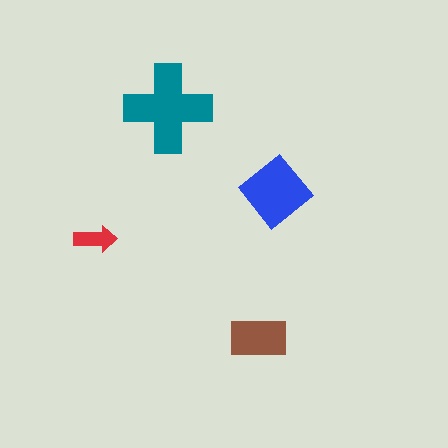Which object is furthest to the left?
The red arrow is leftmost.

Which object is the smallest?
The red arrow.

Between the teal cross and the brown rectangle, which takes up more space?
The teal cross.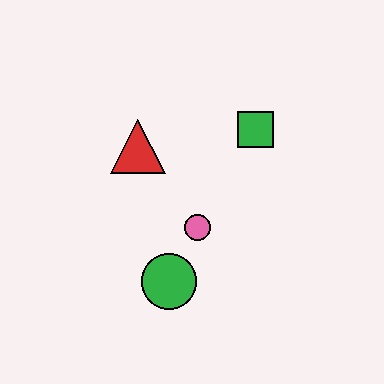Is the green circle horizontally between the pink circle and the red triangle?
Yes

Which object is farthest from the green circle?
The green square is farthest from the green circle.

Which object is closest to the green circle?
The pink circle is closest to the green circle.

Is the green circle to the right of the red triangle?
Yes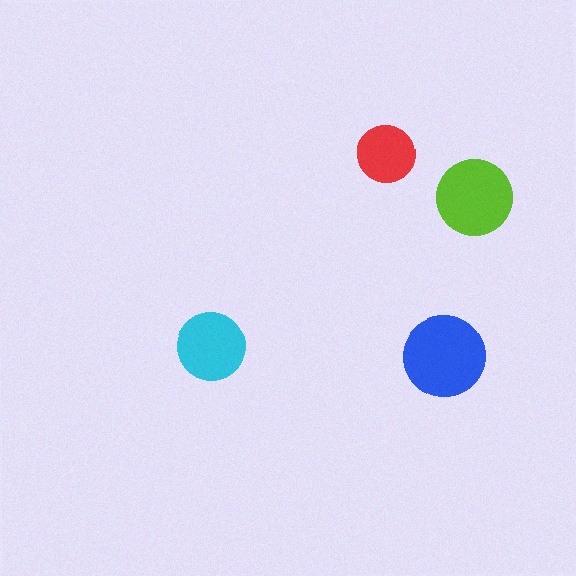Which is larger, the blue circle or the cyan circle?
The blue one.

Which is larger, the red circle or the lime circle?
The lime one.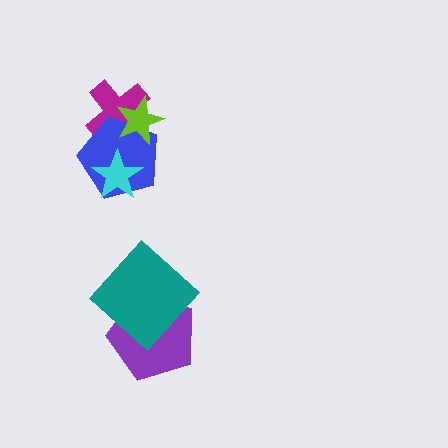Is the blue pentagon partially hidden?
Yes, it is partially covered by another shape.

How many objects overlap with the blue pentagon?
3 objects overlap with the blue pentagon.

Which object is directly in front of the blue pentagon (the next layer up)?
The cyan star is directly in front of the blue pentagon.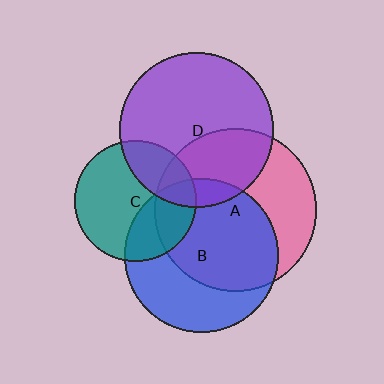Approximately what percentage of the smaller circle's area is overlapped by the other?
Approximately 35%.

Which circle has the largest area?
Circle A (pink).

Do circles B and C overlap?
Yes.